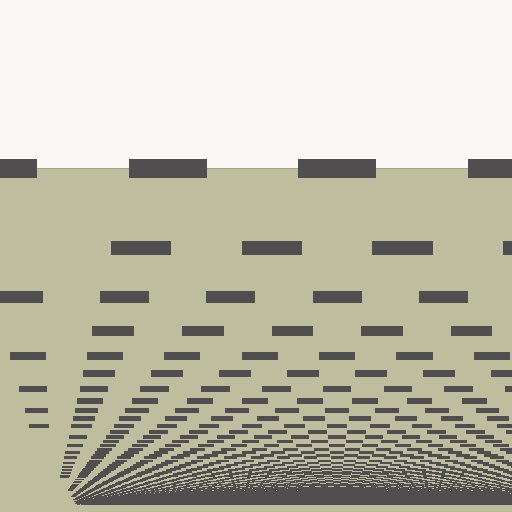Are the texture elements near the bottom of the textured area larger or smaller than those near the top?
Smaller. The gradient is inverted — elements near the bottom are smaller and denser.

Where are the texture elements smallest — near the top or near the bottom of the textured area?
Near the bottom.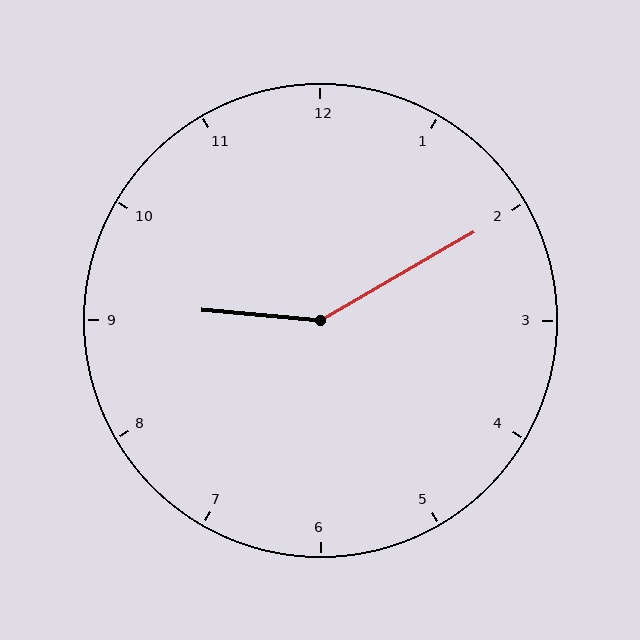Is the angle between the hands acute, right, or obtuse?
It is obtuse.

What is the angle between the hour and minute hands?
Approximately 145 degrees.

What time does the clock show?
9:10.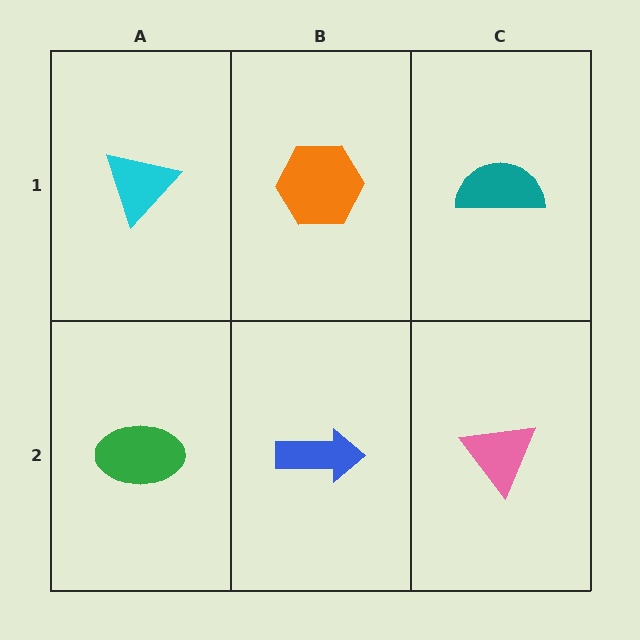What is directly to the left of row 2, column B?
A green ellipse.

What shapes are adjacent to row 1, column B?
A blue arrow (row 2, column B), a cyan triangle (row 1, column A), a teal semicircle (row 1, column C).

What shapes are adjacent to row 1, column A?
A green ellipse (row 2, column A), an orange hexagon (row 1, column B).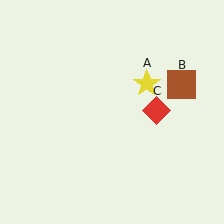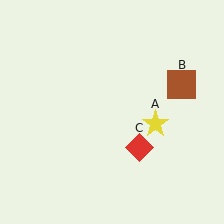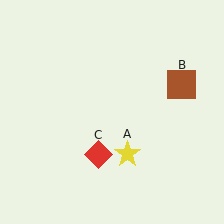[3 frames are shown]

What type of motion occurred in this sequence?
The yellow star (object A), red diamond (object C) rotated clockwise around the center of the scene.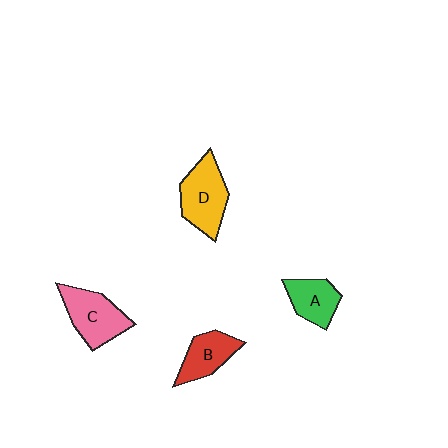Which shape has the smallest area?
Shape A (green).